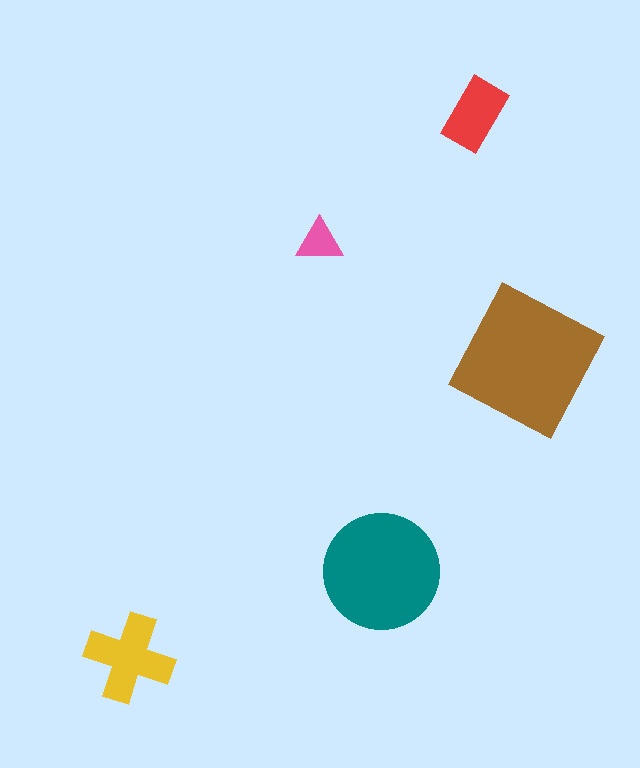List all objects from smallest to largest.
The pink triangle, the red rectangle, the yellow cross, the teal circle, the brown square.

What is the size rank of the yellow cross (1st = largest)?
3rd.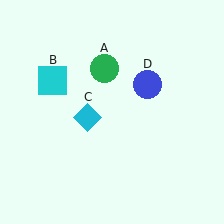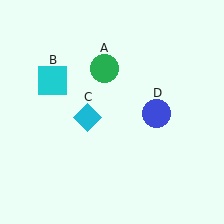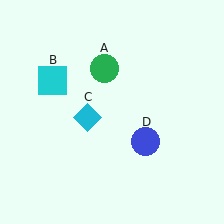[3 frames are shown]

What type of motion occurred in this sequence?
The blue circle (object D) rotated clockwise around the center of the scene.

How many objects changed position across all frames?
1 object changed position: blue circle (object D).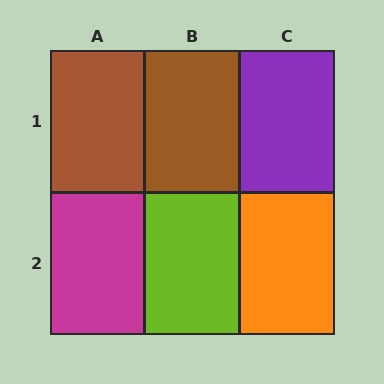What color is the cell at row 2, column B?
Lime.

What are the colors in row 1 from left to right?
Brown, brown, purple.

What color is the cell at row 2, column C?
Orange.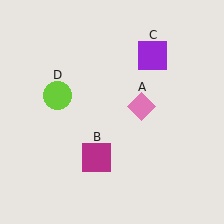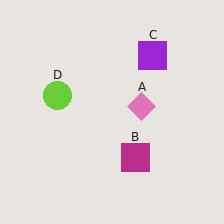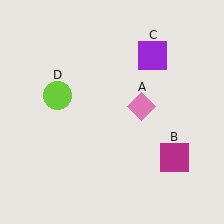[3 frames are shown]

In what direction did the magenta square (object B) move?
The magenta square (object B) moved right.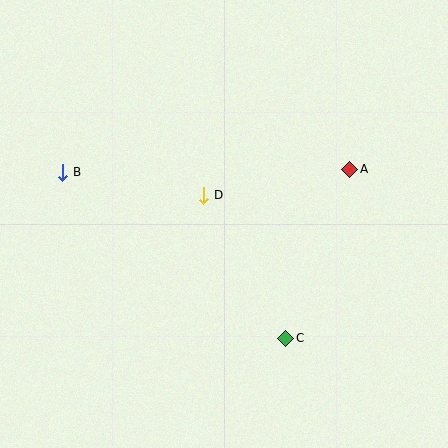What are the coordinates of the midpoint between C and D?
The midpoint between C and D is at (245, 267).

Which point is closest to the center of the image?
Point D at (204, 195) is closest to the center.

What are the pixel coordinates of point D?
Point D is at (204, 195).